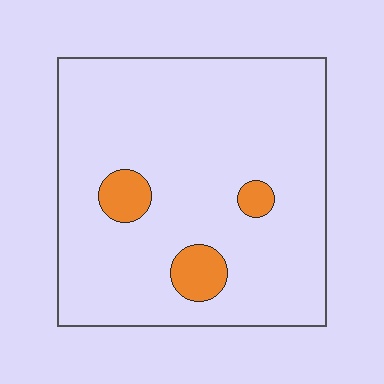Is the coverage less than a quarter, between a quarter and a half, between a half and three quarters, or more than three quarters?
Less than a quarter.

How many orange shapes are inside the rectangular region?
3.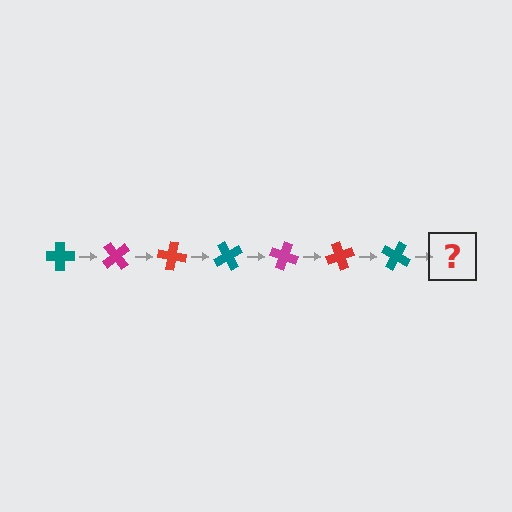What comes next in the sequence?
The next element should be a magenta cross, rotated 350 degrees from the start.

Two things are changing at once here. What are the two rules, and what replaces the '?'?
The two rules are that it rotates 50 degrees each step and the color cycles through teal, magenta, and red. The '?' should be a magenta cross, rotated 350 degrees from the start.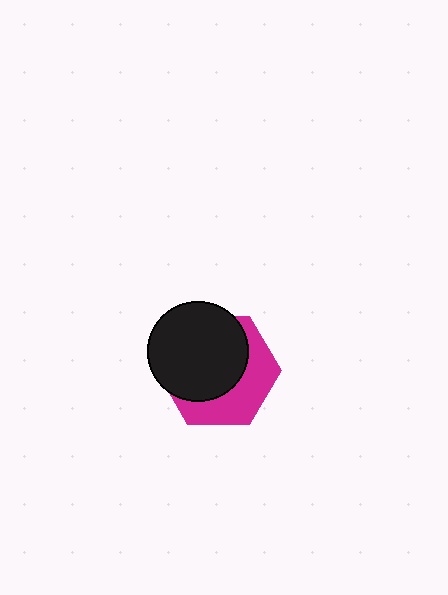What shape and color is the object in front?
The object in front is a black circle.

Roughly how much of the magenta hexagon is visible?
A small part of it is visible (roughly 41%).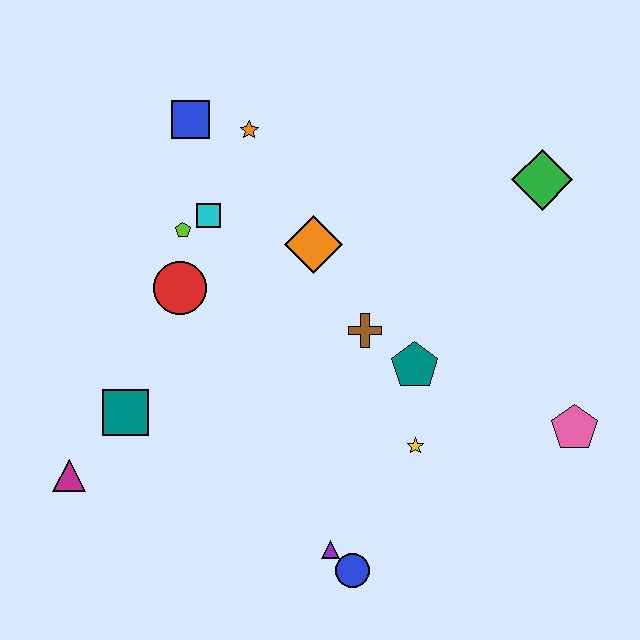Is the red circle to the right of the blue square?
No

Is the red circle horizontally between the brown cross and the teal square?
Yes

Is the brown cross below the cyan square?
Yes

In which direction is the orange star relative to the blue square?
The orange star is to the right of the blue square.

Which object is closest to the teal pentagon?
The brown cross is closest to the teal pentagon.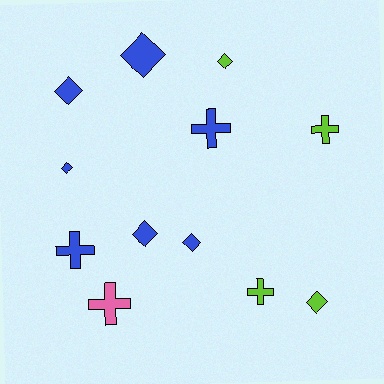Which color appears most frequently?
Blue, with 7 objects.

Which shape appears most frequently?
Diamond, with 7 objects.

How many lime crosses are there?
There are 2 lime crosses.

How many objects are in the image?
There are 12 objects.